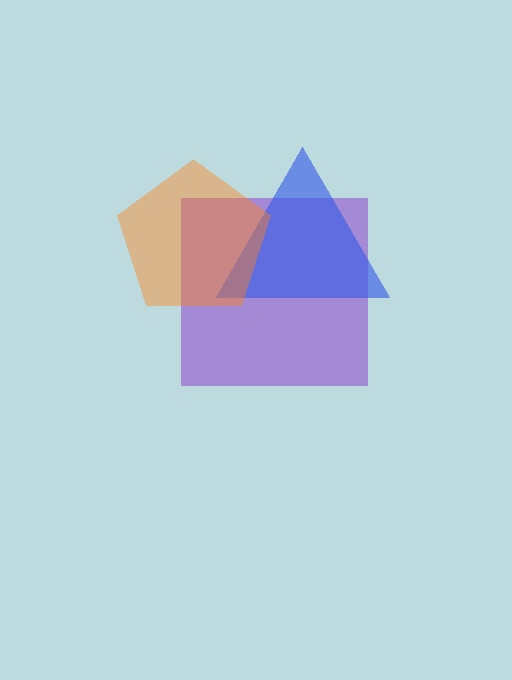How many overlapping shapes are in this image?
There are 3 overlapping shapes in the image.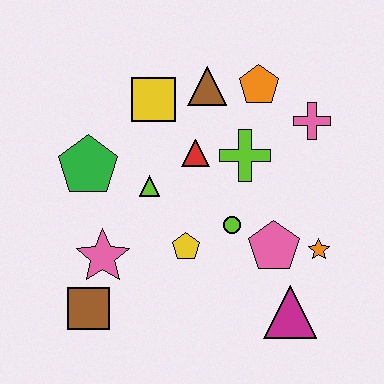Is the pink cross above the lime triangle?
Yes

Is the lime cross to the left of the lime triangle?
No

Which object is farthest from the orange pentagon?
The brown square is farthest from the orange pentagon.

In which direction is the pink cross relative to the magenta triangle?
The pink cross is above the magenta triangle.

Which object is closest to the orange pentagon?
The brown triangle is closest to the orange pentagon.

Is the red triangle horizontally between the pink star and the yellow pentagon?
No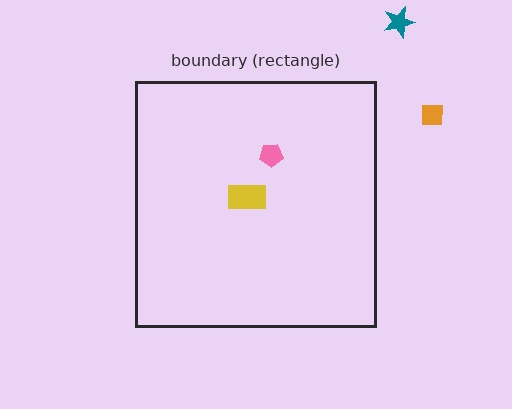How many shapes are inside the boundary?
2 inside, 2 outside.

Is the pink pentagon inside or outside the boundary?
Inside.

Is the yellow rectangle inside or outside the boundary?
Inside.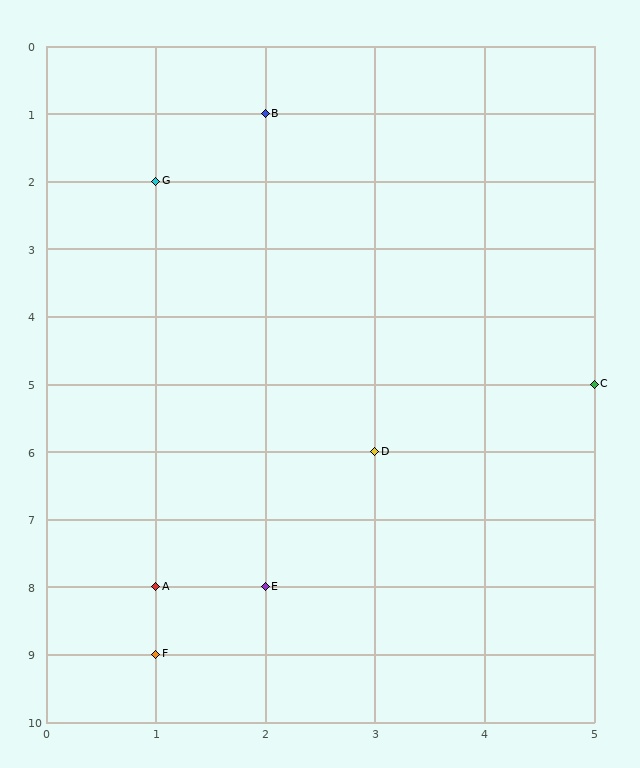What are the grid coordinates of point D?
Point D is at grid coordinates (3, 6).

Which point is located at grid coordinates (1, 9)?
Point F is at (1, 9).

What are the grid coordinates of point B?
Point B is at grid coordinates (2, 1).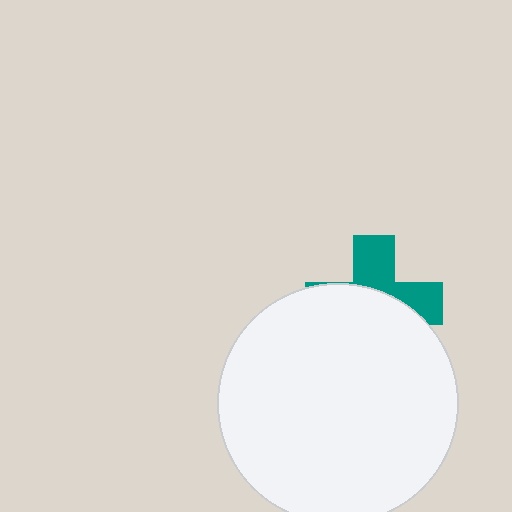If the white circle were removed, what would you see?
You would see the complete teal cross.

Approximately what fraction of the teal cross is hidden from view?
Roughly 60% of the teal cross is hidden behind the white circle.